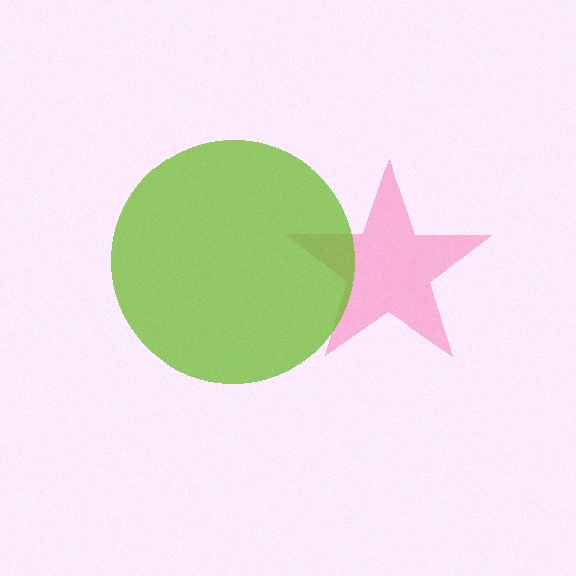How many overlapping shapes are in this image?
There are 2 overlapping shapes in the image.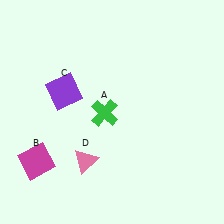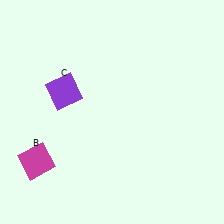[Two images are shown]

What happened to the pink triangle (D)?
The pink triangle (D) was removed in Image 2. It was in the bottom-left area of Image 1.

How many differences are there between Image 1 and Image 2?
There are 2 differences between the two images.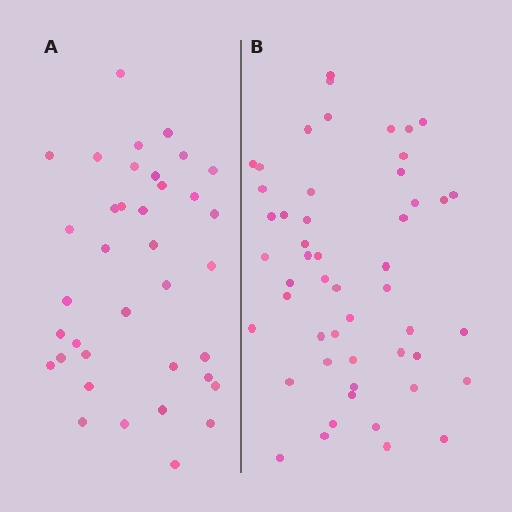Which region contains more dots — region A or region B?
Region B (the right region) has more dots.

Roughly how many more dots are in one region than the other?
Region B has approximately 15 more dots than region A.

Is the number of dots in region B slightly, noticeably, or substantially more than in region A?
Region B has noticeably more, but not dramatically so. The ratio is roughly 1.4 to 1.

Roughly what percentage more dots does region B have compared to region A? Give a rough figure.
About 40% more.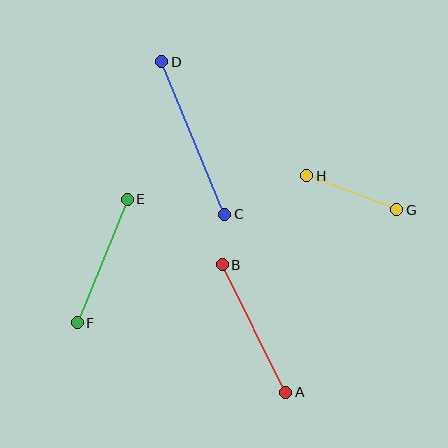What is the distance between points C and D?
The distance is approximately 165 pixels.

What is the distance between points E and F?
The distance is approximately 133 pixels.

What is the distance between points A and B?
The distance is approximately 142 pixels.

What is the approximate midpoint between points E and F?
The midpoint is at approximately (102, 261) pixels.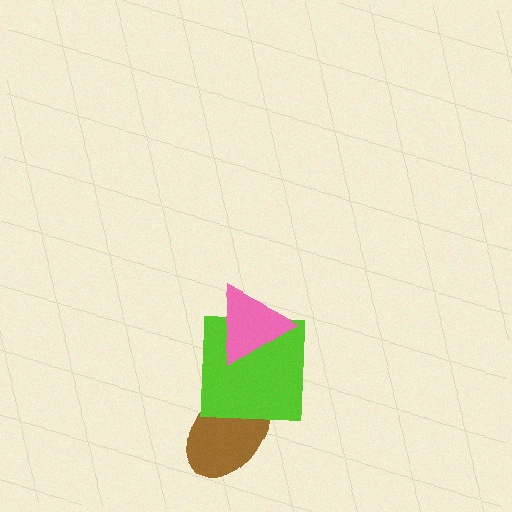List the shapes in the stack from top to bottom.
From top to bottom: the pink triangle, the lime square, the brown ellipse.